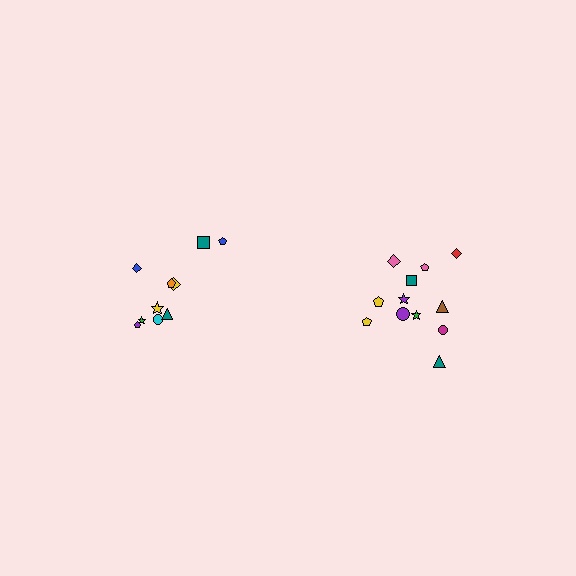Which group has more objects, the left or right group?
The right group.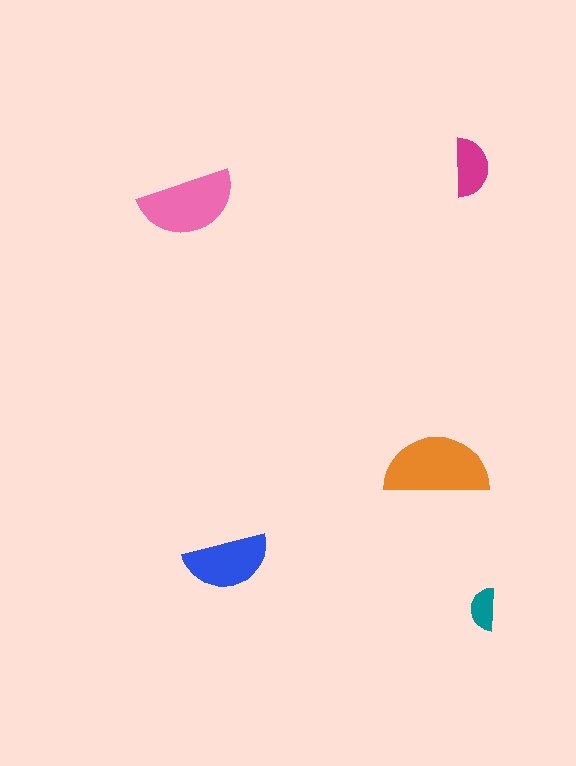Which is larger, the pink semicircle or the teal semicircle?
The pink one.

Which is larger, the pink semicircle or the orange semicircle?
The orange one.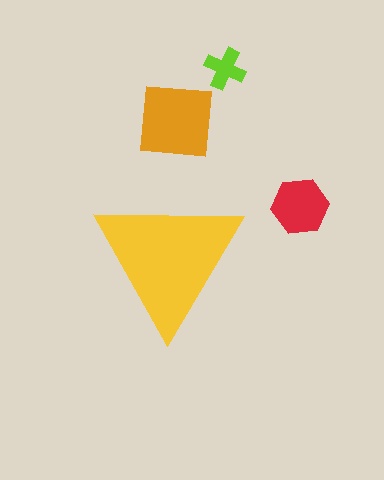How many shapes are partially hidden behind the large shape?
0 shapes are partially hidden.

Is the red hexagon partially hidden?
No, the red hexagon is fully visible.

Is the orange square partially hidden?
No, the orange square is fully visible.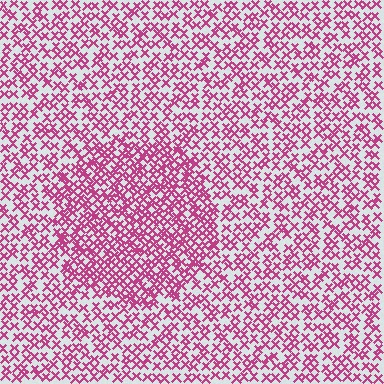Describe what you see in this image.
The image contains small magenta elements arranged at two different densities. A circle-shaped region is visible where the elements are more densely packed than the surrounding area.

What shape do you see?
I see a circle.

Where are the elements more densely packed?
The elements are more densely packed inside the circle boundary.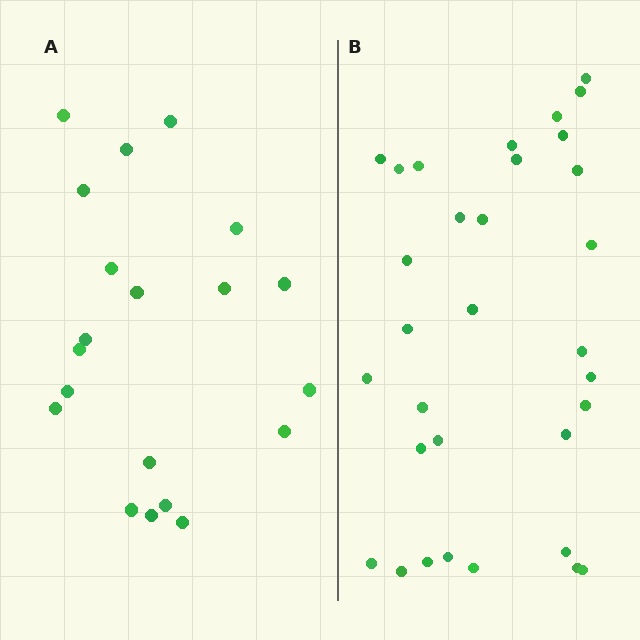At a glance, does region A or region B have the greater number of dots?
Region B (the right region) has more dots.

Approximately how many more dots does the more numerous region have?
Region B has roughly 12 or so more dots than region A.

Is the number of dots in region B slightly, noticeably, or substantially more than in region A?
Region B has substantially more. The ratio is roughly 1.6 to 1.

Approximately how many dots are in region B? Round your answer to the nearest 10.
About 30 dots. (The exact count is 32, which rounds to 30.)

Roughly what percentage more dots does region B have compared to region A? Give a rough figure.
About 60% more.